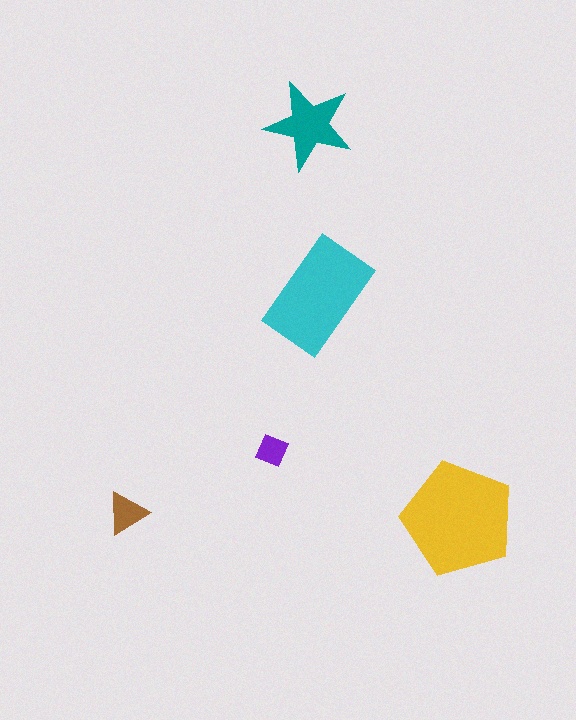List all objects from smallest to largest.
The purple diamond, the brown triangle, the teal star, the cyan rectangle, the yellow pentagon.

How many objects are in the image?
There are 5 objects in the image.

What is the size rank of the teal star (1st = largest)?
3rd.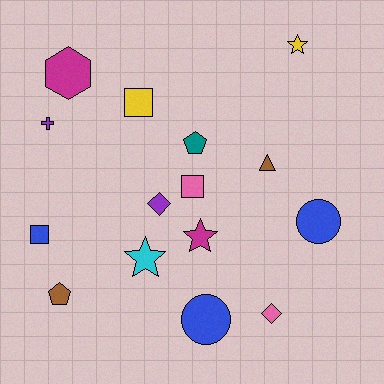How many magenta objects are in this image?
There are 2 magenta objects.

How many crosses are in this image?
There is 1 cross.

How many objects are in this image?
There are 15 objects.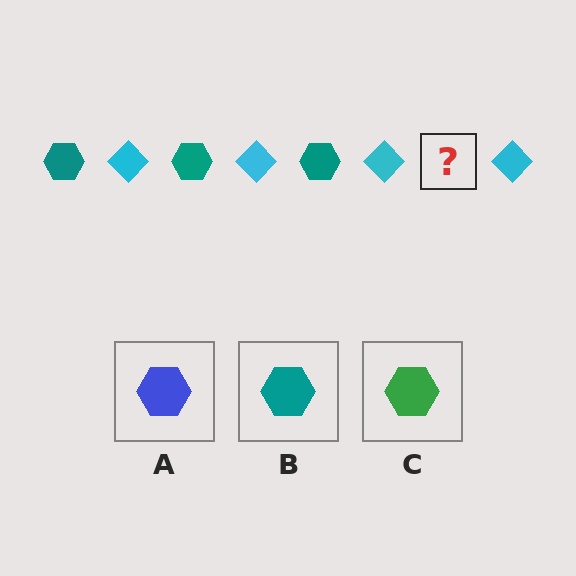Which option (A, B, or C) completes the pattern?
B.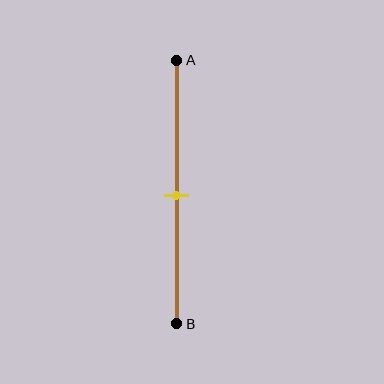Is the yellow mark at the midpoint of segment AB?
Yes, the mark is approximately at the midpoint.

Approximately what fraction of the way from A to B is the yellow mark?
The yellow mark is approximately 50% of the way from A to B.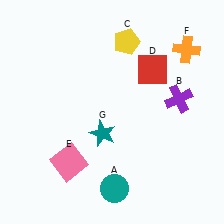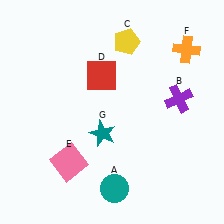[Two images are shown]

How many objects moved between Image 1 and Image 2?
1 object moved between the two images.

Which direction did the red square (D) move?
The red square (D) moved left.